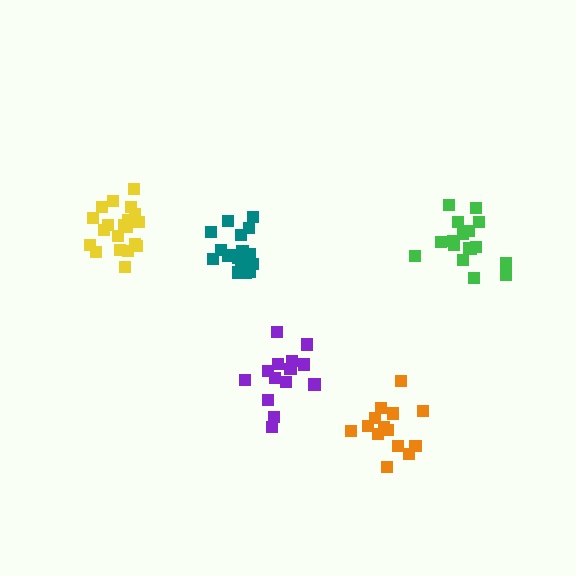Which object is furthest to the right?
The green cluster is rightmost.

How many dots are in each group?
Group 1: 20 dots, Group 2: 17 dots, Group 3: 14 dots, Group 4: 19 dots, Group 5: 14 dots (84 total).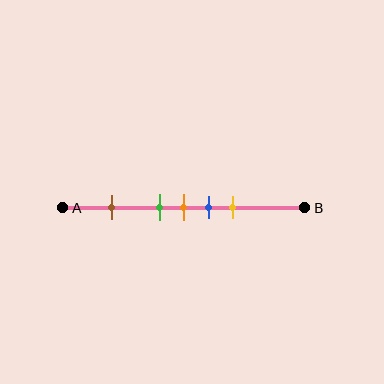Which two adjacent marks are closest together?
The green and orange marks are the closest adjacent pair.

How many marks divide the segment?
There are 5 marks dividing the segment.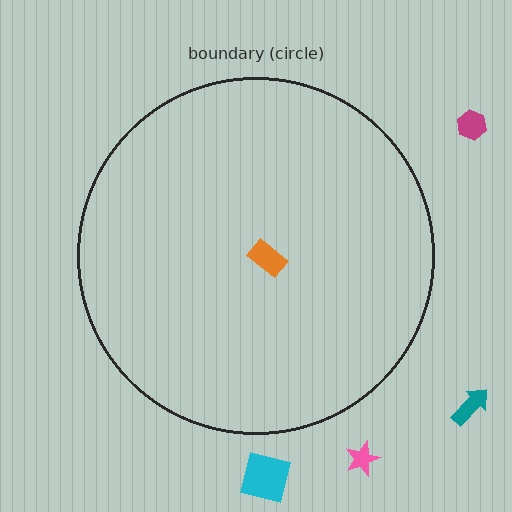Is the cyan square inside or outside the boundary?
Outside.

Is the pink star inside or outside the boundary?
Outside.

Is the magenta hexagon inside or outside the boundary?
Outside.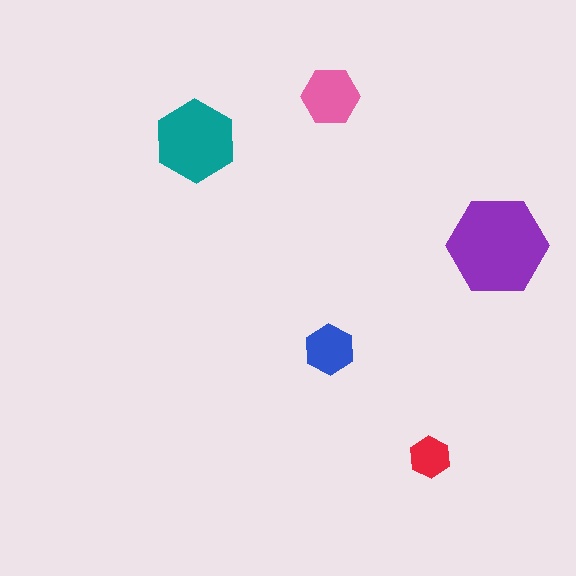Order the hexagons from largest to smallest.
the purple one, the teal one, the pink one, the blue one, the red one.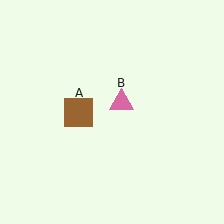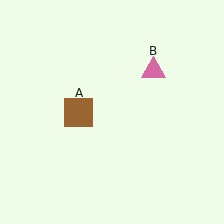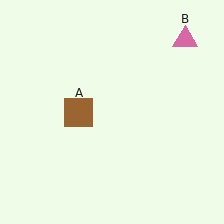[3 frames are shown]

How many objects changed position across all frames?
1 object changed position: pink triangle (object B).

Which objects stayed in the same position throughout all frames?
Brown square (object A) remained stationary.